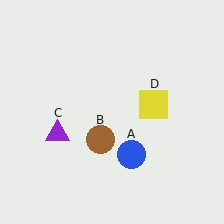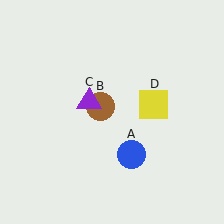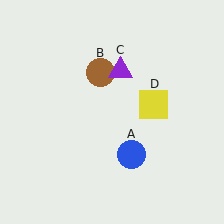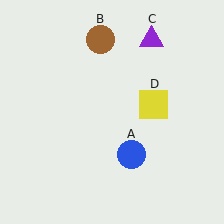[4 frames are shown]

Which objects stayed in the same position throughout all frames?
Blue circle (object A) and yellow square (object D) remained stationary.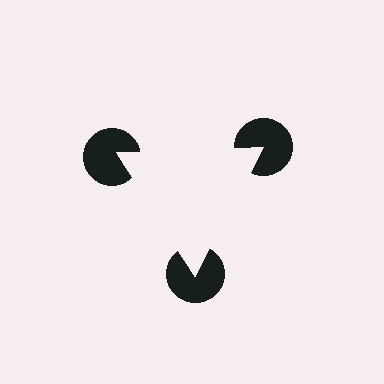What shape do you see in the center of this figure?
An illusory triangle — its edges are inferred from the aligned wedge cuts in the pac-man discs, not physically drawn.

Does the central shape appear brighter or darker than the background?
It typically appears slightly brighter than the background, even though no actual brightness change is drawn.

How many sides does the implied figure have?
3 sides.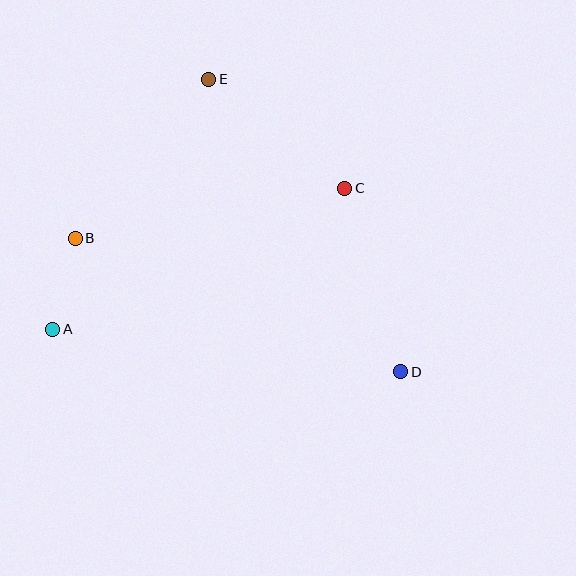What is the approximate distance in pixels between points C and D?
The distance between C and D is approximately 192 pixels.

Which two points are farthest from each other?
Points B and D are farthest from each other.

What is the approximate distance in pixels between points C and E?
The distance between C and E is approximately 174 pixels.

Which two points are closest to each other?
Points A and B are closest to each other.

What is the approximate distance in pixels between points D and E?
The distance between D and E is approximately 350 pixels.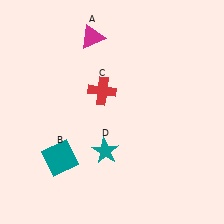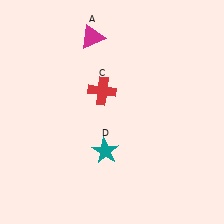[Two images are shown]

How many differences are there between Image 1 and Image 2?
There is 1 difference between the two images.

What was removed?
The teal square (B) was removed in Image 2.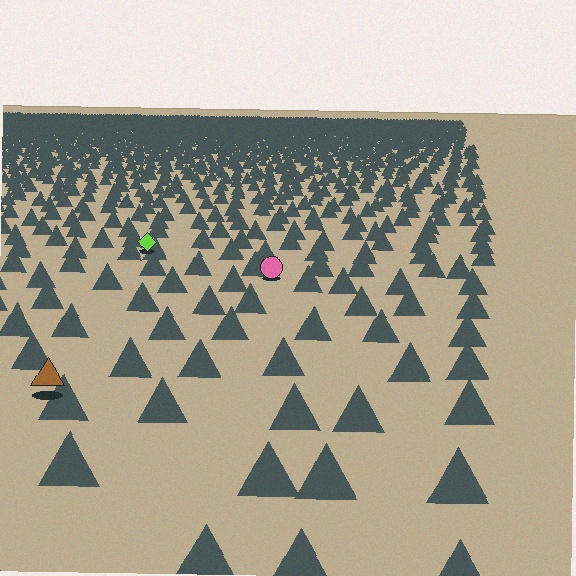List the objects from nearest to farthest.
From nearest to farthest: the brown triangle, the pink circle, the lime diamond.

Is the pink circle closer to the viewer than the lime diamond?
Yes. The pink circle is closer — you can tell from the texture gradient: the ground texture is coarser near it.